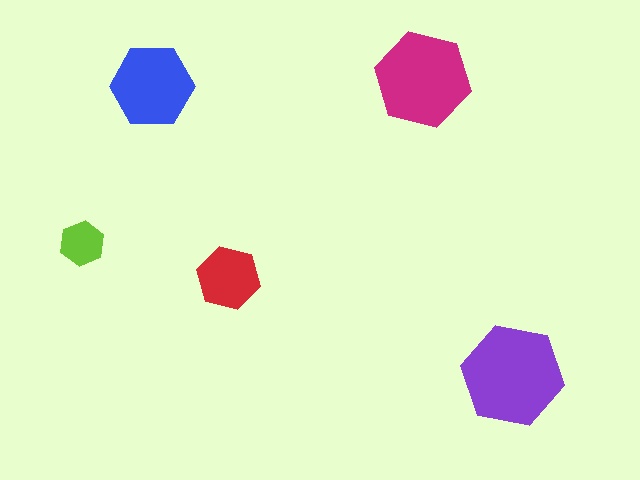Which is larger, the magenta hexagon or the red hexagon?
The magenta one.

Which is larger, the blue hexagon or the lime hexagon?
The blue one.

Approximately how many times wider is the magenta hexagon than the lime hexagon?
About 2 times wider.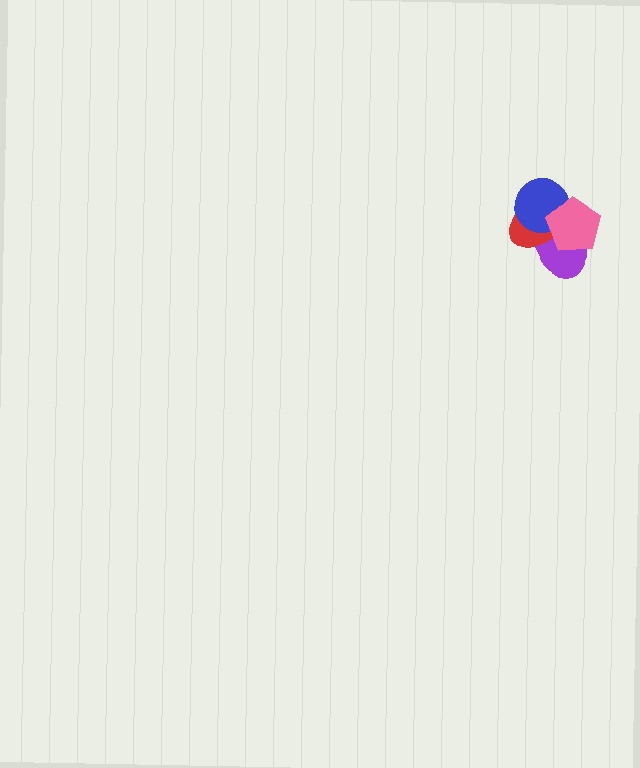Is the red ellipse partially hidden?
Yes, it is partially covered by another shape.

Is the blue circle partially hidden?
Yes, it is partially covered by another shape.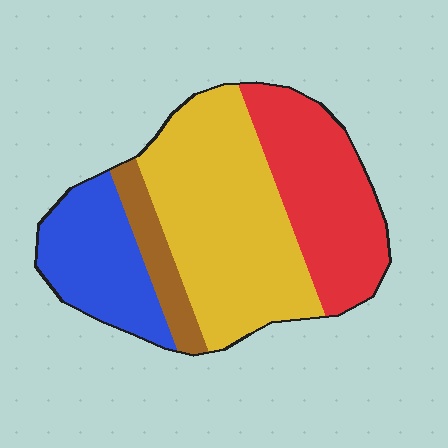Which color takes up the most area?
Yellow, at roughly 45%.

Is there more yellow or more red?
Yellow.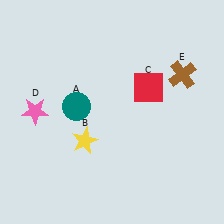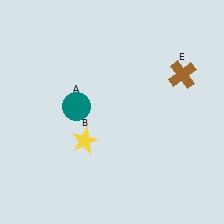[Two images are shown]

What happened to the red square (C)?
The red square (C) was removed in Image 2. It was in the top-right area of Image 1.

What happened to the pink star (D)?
The pink star (D) was removed in Image 2. It was in the top-left area of Image 1.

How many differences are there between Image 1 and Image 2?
There are 2 differences between the two images.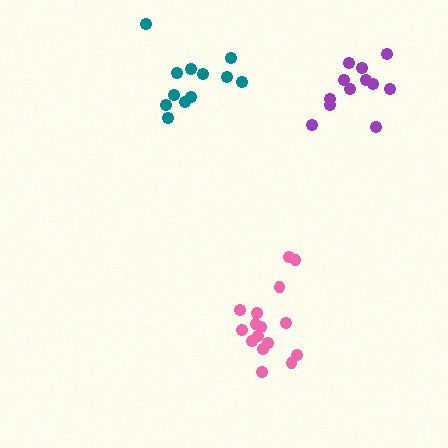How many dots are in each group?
Group 1: 12 dots, Group 2: 12 dots, Group 3: 16 dots (40 total).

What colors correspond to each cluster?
The clusters are colored: purple, teal, pink.